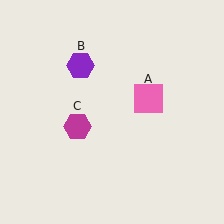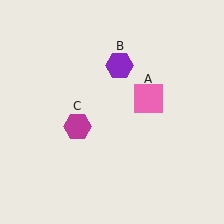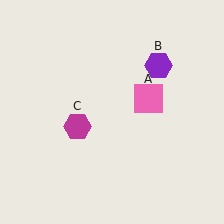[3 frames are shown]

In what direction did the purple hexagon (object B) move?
The purple hexagon (object B) moved right.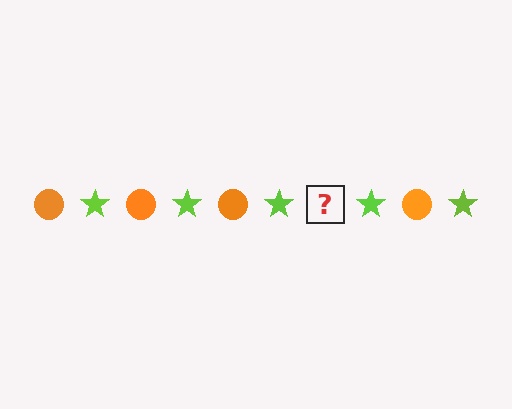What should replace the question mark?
The question mark should be replaced with an orange circle.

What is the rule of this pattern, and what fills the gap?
The rule is that the pattern alternates between orange circle and lime star. The gap should be filled with an orange circle.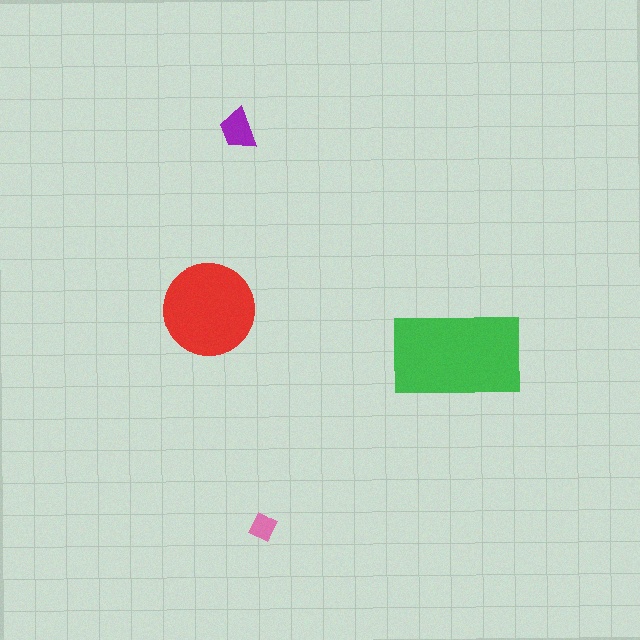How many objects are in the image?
There are 4 objects in the image.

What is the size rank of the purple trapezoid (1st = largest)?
3rd.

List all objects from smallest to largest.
The pink diamond, the purple trapezoid, the red circle, the green rectangle.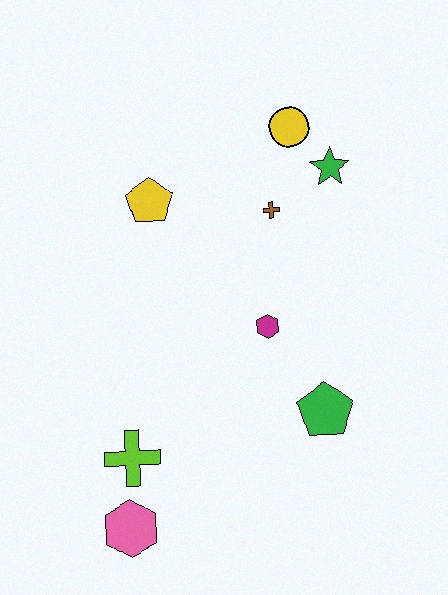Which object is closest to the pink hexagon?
The lime cross is closest to the pink hexagon.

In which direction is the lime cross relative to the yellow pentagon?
The lime cross is below the yellow pentagon.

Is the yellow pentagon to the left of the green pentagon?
Yes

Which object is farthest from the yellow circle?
The pink hexagon is farthest from the yellow circle.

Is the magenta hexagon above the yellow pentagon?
No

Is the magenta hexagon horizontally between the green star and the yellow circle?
No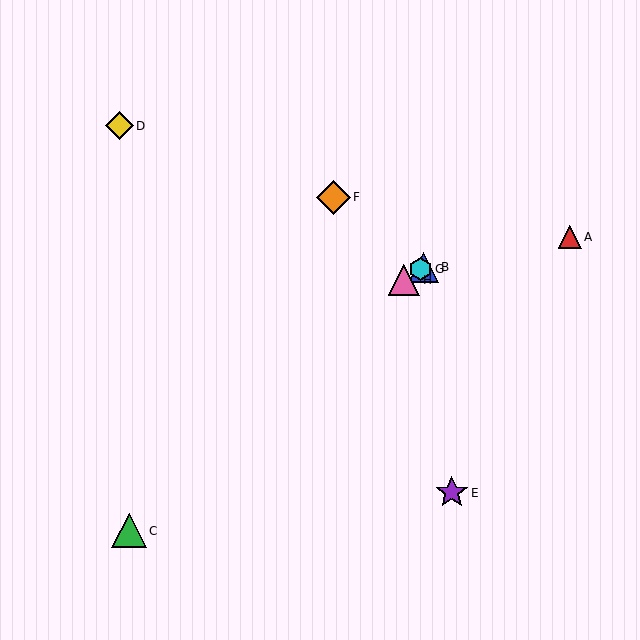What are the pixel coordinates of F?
Object F is at (333, 197).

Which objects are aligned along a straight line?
Objects B, G, H are aligned along a straight line.